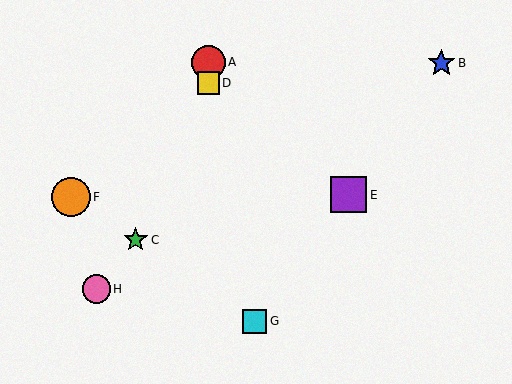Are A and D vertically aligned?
Yes, both are at x≈208.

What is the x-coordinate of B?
Object B is at x≈441.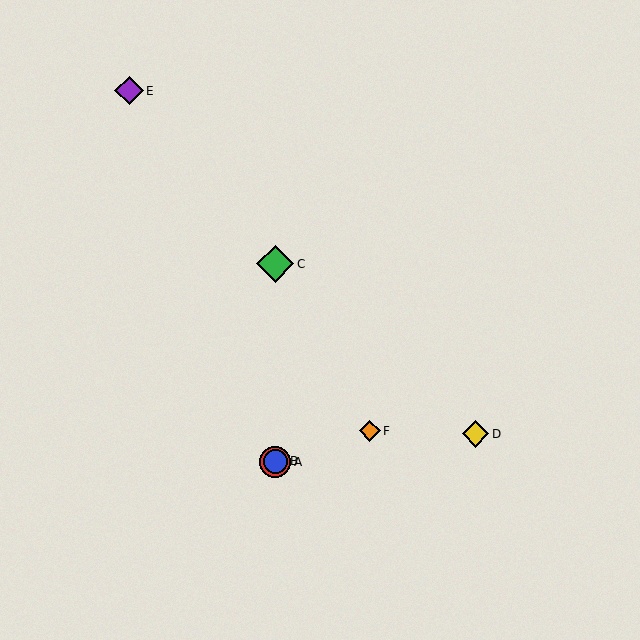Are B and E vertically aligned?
No, B is at x≈275 and E is at x≈129.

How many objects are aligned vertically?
3 objects (A, B, C) are aligned vertically.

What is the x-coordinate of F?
Object F is at x≈370.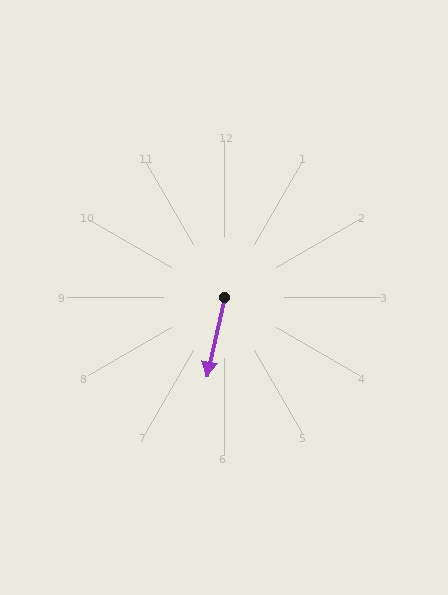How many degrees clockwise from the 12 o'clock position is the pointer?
Approximately 193 degrees.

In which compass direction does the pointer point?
South.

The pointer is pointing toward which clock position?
Roughly 6 o'clock.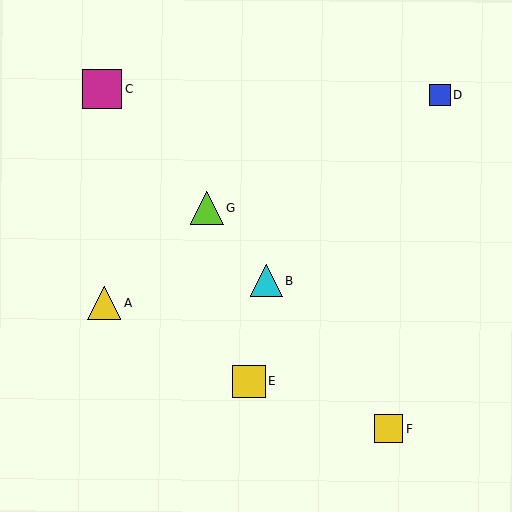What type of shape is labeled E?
Shape E is a yellow square.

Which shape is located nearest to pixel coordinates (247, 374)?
The yellow square (labeled E) at (249, 381) is nearest to that location.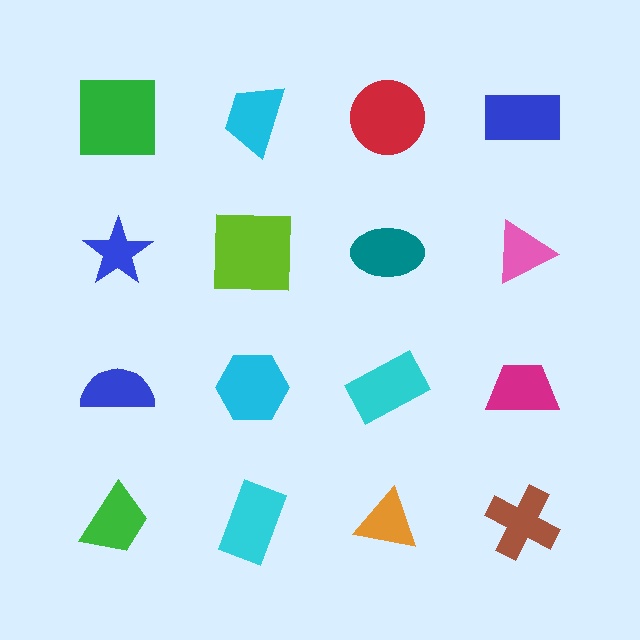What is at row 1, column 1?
A green square.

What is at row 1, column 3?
A red circle.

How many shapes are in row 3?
4 shapes.